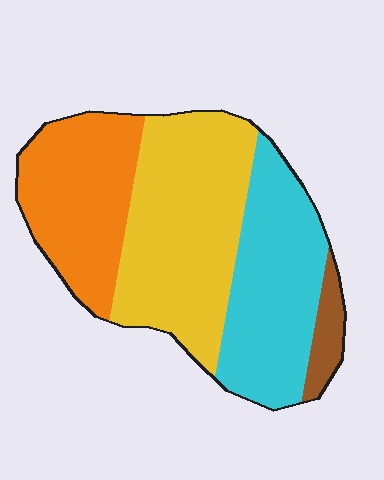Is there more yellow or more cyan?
Yellow.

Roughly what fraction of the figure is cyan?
Cyan covers 30% of the figure.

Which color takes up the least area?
Brown, at roughly 5%.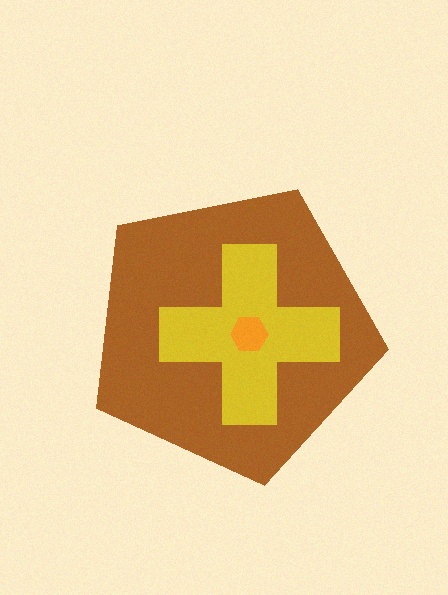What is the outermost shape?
The brown pentagon.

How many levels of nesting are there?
3.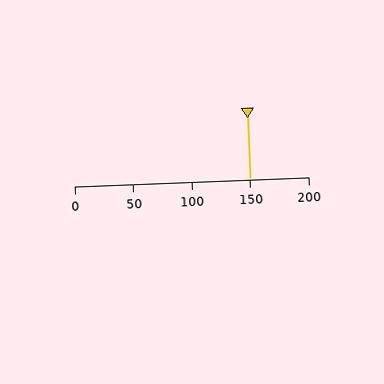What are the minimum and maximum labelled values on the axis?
The axis runs from 0 to 200.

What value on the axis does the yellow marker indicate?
The marker indicates approximately 150.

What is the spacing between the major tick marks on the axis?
The major ticks are spaced 50 apart.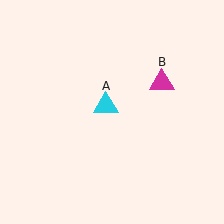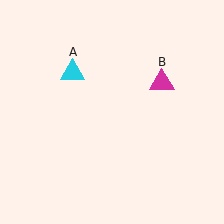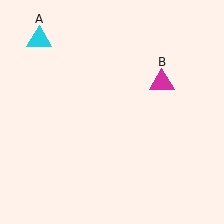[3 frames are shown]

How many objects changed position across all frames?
1 object changed position: cyan triangle (object A).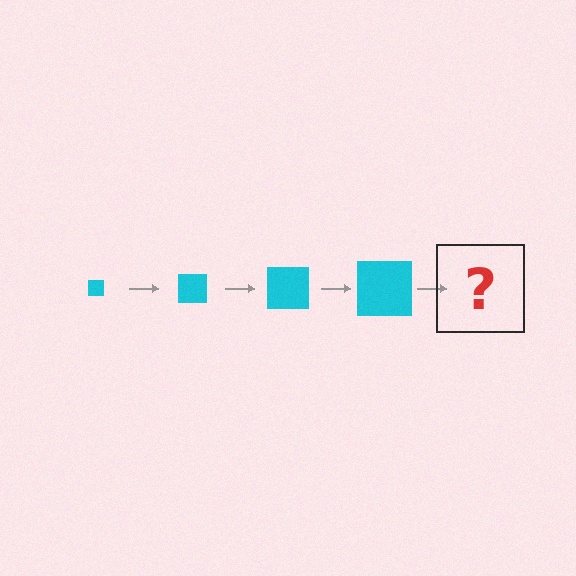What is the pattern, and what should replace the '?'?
The pattern is that the square gets progressively larger each step. The '?' should be a cyan square, larger than the previous one.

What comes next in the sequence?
The next element should be a cyan square, larger than the previous one.